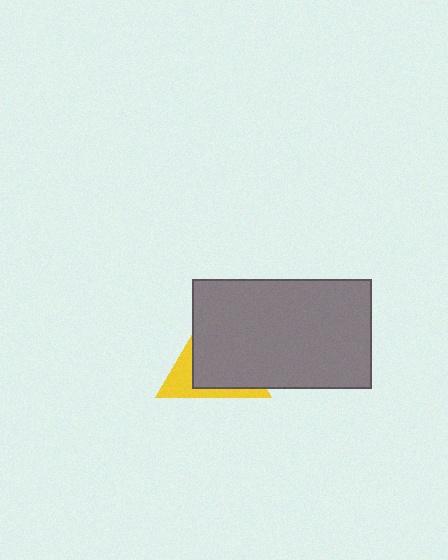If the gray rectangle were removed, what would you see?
You would see the complete yellow triangle.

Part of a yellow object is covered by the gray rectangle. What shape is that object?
It is a triangle.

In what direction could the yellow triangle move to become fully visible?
The yellow triangle could move toward the lower-left. That would shift it out from behind the gray rectangle entirely.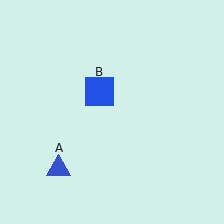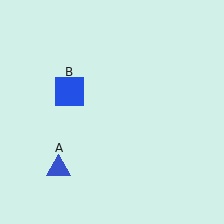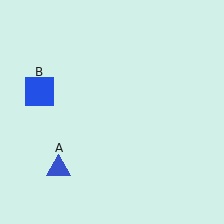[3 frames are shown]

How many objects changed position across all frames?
1 object changed position: blue square (object B).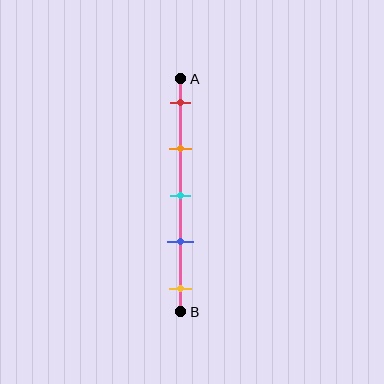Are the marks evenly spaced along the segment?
Yes, the marks are approximately evenly spaced.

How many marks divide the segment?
There are 5 marks dividing the segment.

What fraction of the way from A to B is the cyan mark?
The cyan mark is approximately 50% (0.5) of the way from A to B.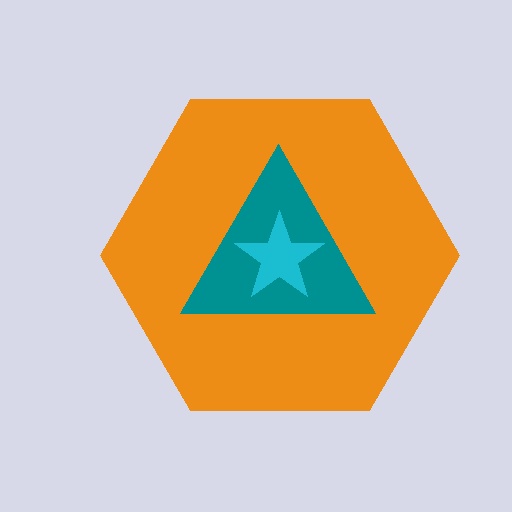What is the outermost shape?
The orange hexagon.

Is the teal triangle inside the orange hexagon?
Yes.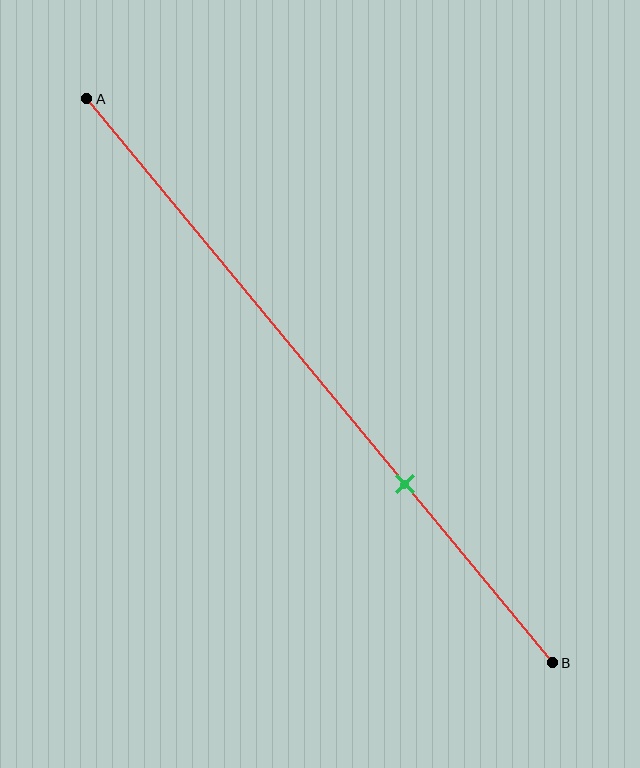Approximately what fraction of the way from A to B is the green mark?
The green mark is approximately 70% of the way from A to B.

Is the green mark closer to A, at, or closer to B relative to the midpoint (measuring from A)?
The green mark is closer to point B than the midpoint of segment AB.